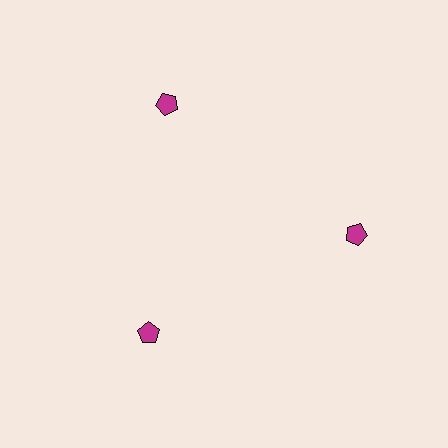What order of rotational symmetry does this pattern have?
This pattern has 3-fold rotational symmetry.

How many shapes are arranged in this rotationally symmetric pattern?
There are 3 shapes, arranged in 3 groups of 1.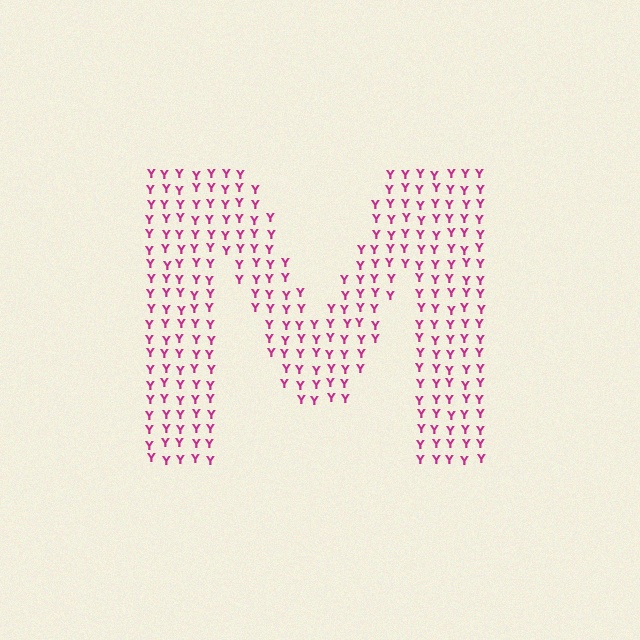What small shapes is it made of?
It is made of small letter Y's.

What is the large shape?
The large shape is the letter M.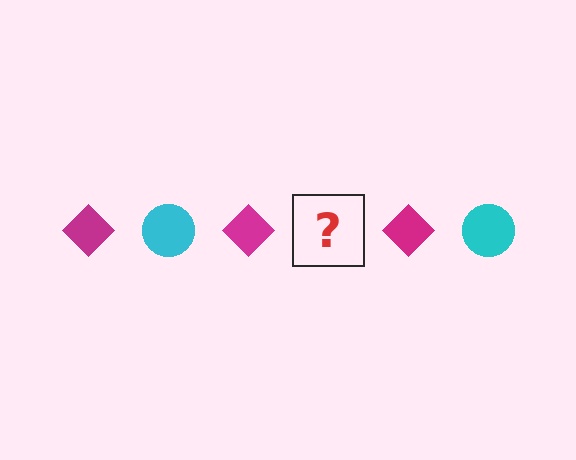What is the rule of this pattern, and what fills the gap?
The rule is that the pattern alternates between magenta diamond and cyan circle. The gap should be filled with a cyan circle.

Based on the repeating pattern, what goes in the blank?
The blank should be a cyan circle.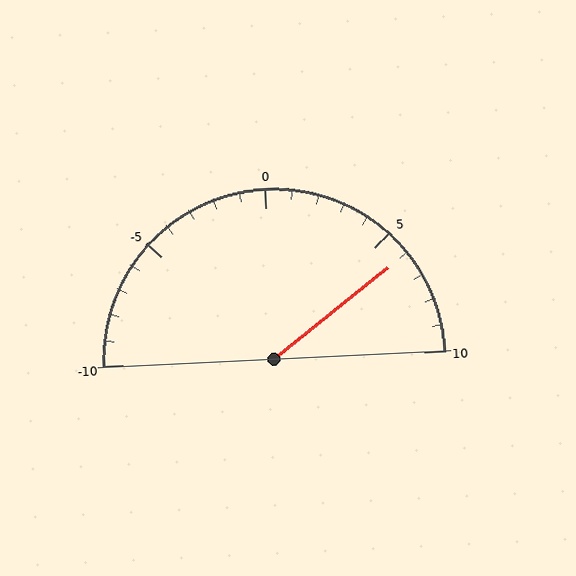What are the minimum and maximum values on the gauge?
The gauge ranges from -10 to 10.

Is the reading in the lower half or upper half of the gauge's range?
The reading is in the upper half of the range (-10 to 10).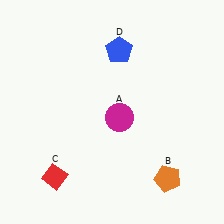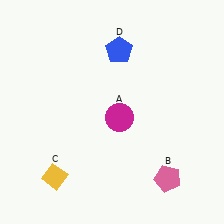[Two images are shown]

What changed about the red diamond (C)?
In Image 1, C is red. In Image 2, it changed to yellow.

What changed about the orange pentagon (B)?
In Image 1, B is orange. In Image 2, it changed to pink.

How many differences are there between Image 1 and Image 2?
There are 2 differences between the two images.